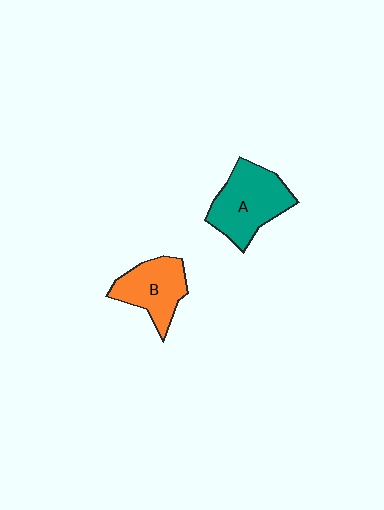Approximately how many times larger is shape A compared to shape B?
Approximately 1.3 times.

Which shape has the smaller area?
Shape B (orange).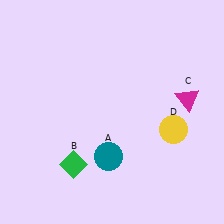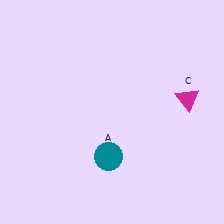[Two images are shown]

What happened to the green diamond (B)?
The green diamond (B) was removed in Image 2. It was in the bottom-left area of Image 1.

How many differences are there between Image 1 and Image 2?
There are 2 differences between the two images.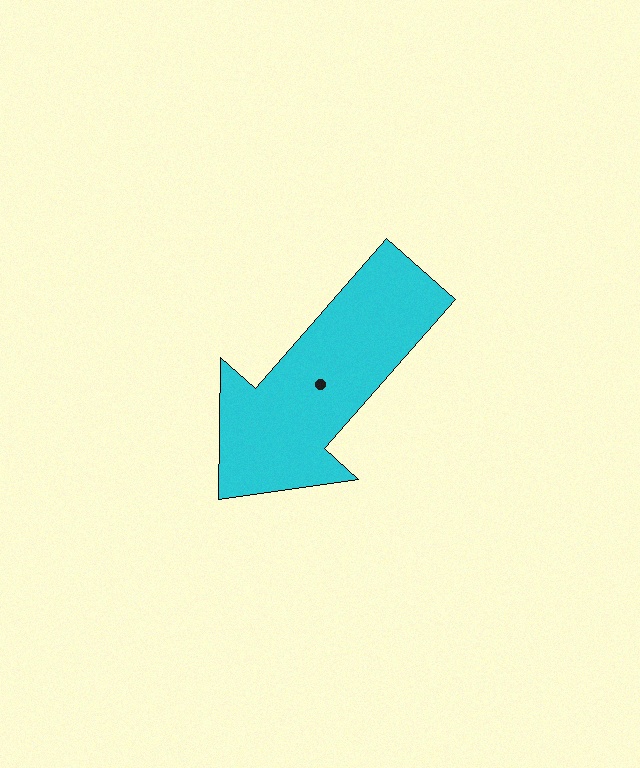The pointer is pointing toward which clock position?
Roughly 7 o'clock.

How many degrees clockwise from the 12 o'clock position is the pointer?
Approximately 221 degrees.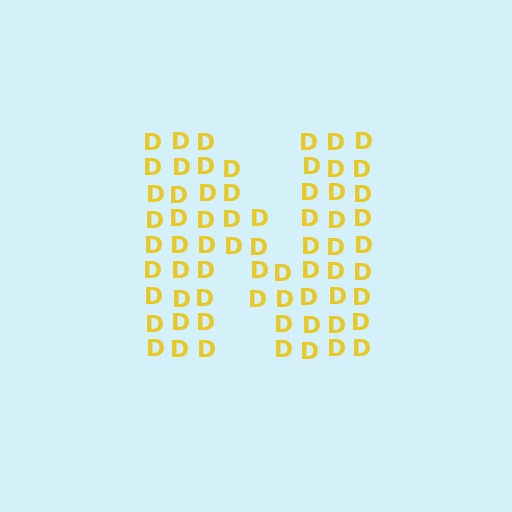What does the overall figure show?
The overall figure shows the letter N.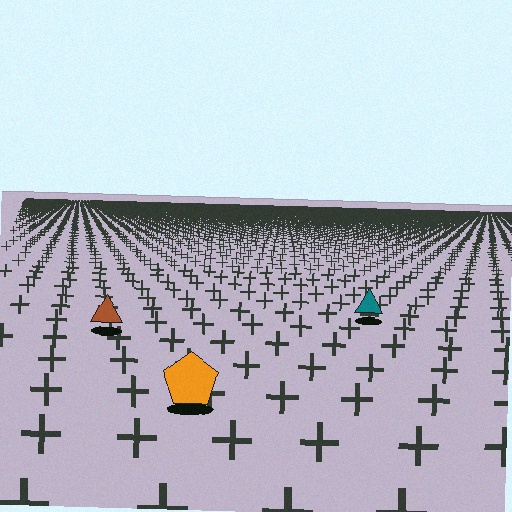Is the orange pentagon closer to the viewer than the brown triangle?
Yes. The orange pentagon is closer — you can tell from the texture gradient: the ground texture is coarser near it.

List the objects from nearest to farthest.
From nearest to farthest: the orange pentagon, the brown triangle, the teal triangle.